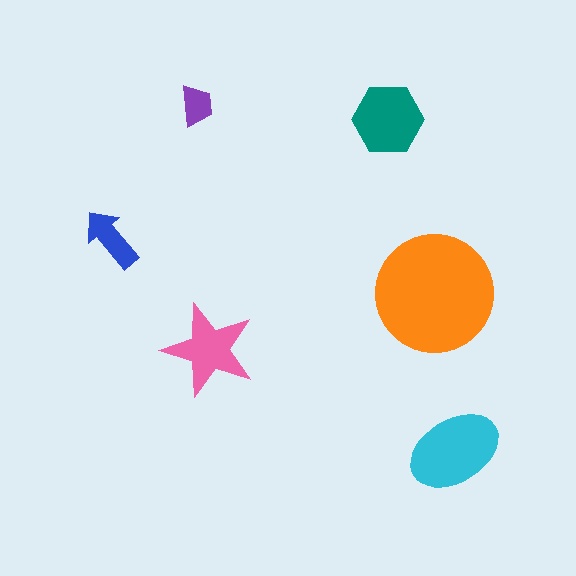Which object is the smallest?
The purple trapezoid.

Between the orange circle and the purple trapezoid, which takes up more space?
The orange circle.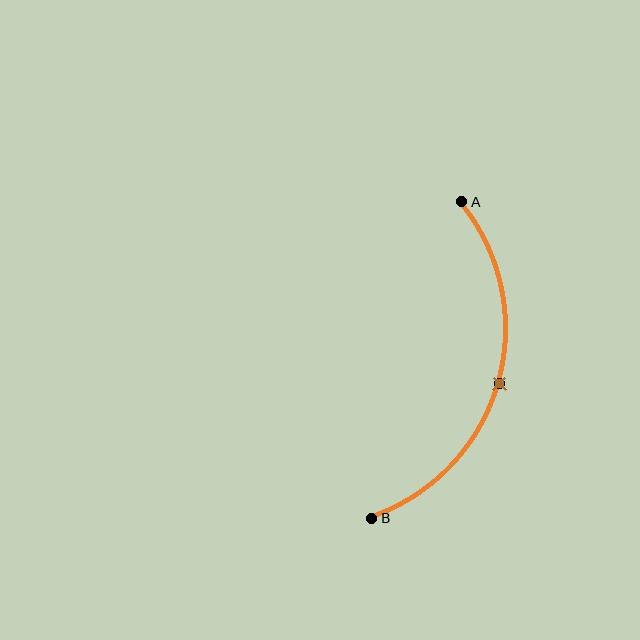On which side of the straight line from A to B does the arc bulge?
The arc bulges to the right of the straight line connecting A and B.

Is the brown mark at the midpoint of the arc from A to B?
Yes. The brown mark lies on the arc at equal arc-length from both A and B — it is the arc midpoint.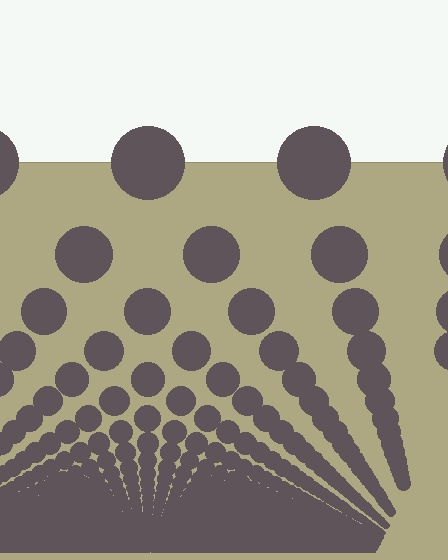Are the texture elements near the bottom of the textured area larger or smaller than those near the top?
Smaller. The gradient is inverted — elements near the bottom are smaller and denser.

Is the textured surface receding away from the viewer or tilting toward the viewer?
The surface appears to tilt toward the viewer. Texture elements get larger and sparser toward the top.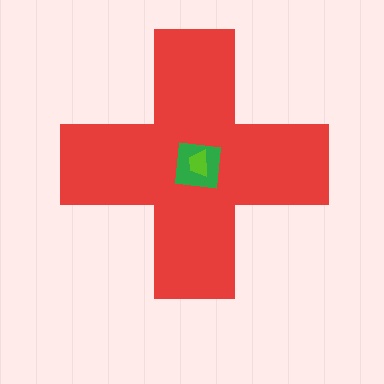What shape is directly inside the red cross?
The green square.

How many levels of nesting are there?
3.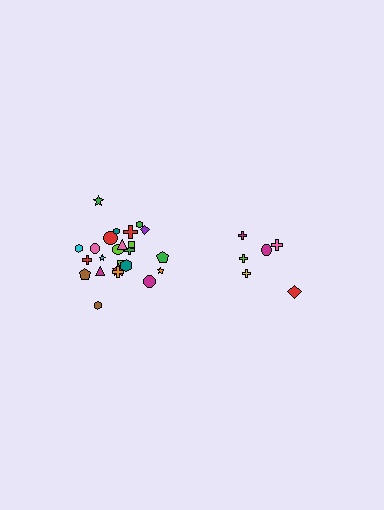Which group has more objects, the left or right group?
The left group.